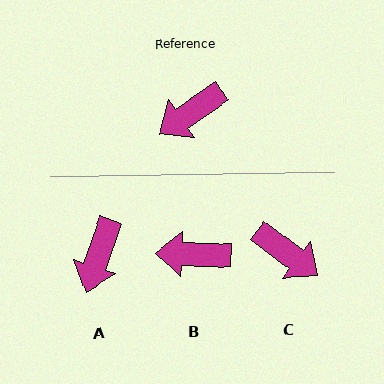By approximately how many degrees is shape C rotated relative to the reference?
Approximately 109 degrees counter-clockwise.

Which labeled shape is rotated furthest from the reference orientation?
C, about 109 degrees away.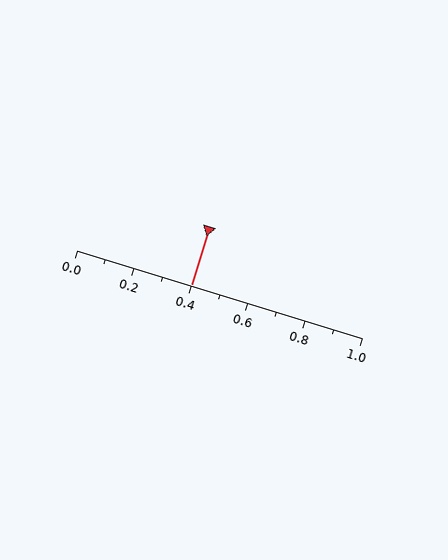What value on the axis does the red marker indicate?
The marker indicates approximately 0.4.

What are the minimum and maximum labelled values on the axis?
The axis runs from 0.0 to 1.0.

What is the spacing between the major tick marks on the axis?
The major ticks are spaced 0.2 apart.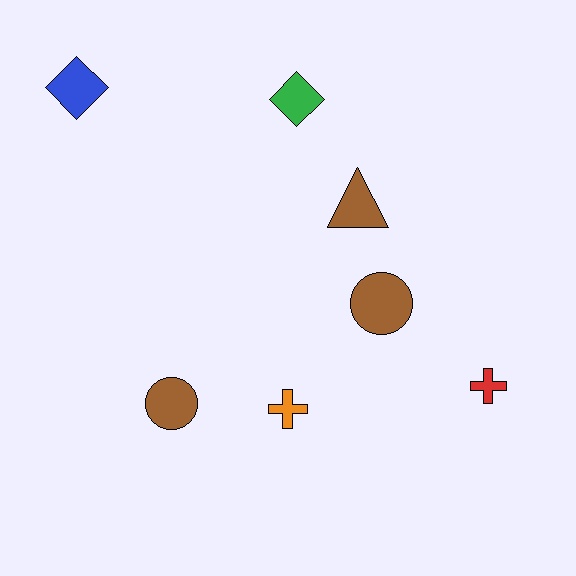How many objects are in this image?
There are 7 objects.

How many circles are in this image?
There are 2 circles.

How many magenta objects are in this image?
There are no magenta objects.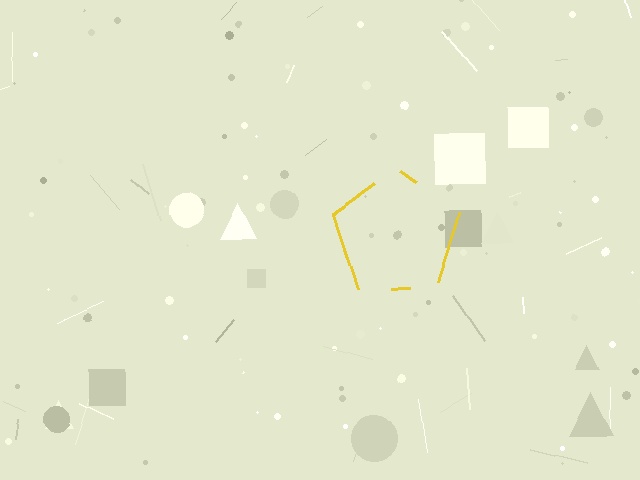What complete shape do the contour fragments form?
The contour fragments form a pentagon.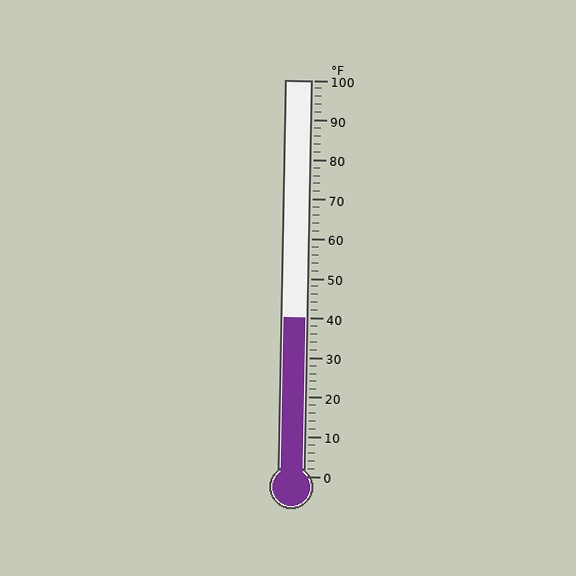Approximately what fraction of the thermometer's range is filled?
The thermometer is filled to approximately 40% of its range.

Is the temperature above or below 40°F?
The temperature is at 40°F.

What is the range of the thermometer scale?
The thermometer scale ranges from 0°F to 100°F.